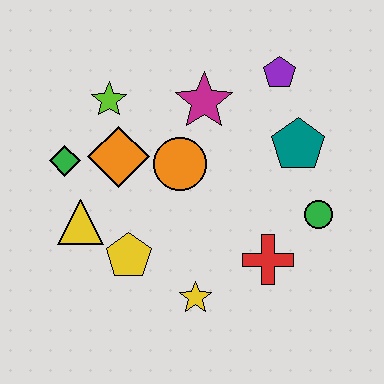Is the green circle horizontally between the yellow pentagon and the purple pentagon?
No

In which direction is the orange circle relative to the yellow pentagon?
The orange circle is above the yellow pentagon.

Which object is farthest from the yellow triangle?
The purple pentagon is farthest from the yellow triangle.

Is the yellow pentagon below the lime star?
Yes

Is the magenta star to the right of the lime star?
Yes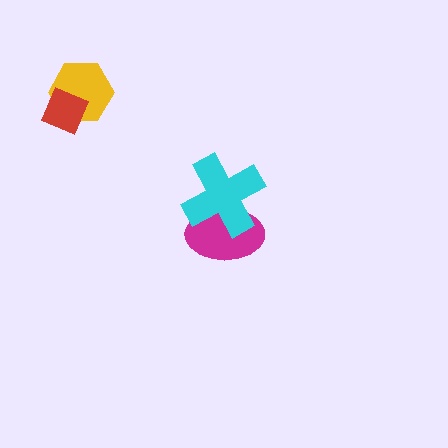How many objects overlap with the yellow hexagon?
1 object overlaps with the yellow hexagon.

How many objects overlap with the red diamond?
1 object overlaps with the red diamond.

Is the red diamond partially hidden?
No, no other shape covers it.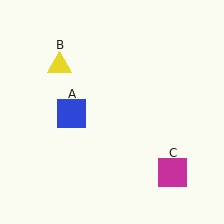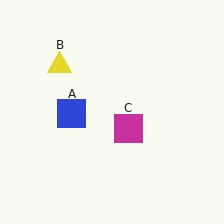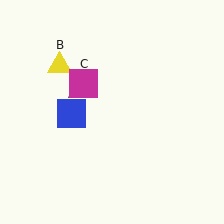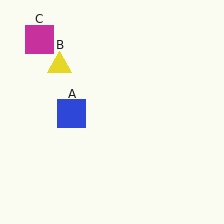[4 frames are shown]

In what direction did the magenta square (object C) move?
The magenta square (object C) moved up and to the left.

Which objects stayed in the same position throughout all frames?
Blue square (object A) and yellow triangle (object B) remained stationary.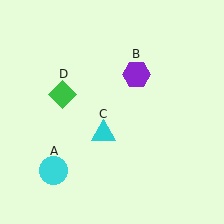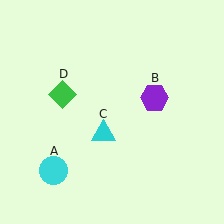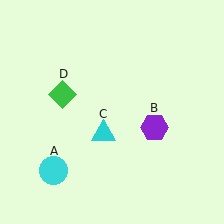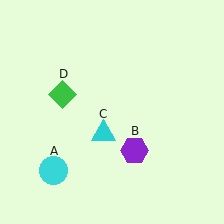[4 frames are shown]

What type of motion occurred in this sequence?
The purple hexagon (object B) rotated clockwise around the center of the scene.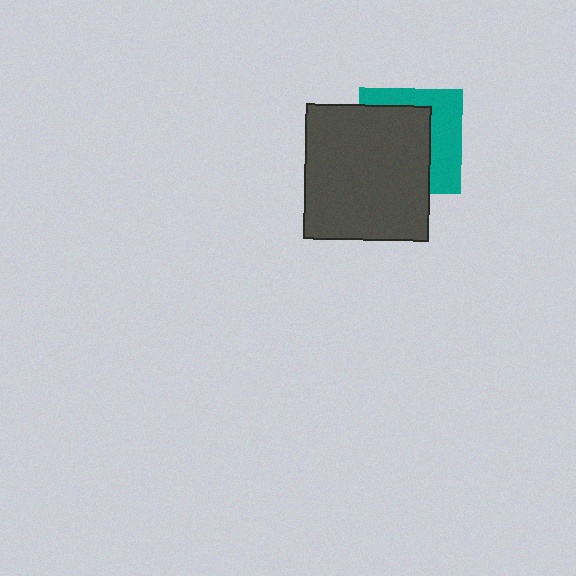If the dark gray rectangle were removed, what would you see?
You would see the complete teal square.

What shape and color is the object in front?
The object in front is a dark gray rectangle.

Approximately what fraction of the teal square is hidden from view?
Roughly 57% of the teal square is hidden behind the dark gray rectangle.